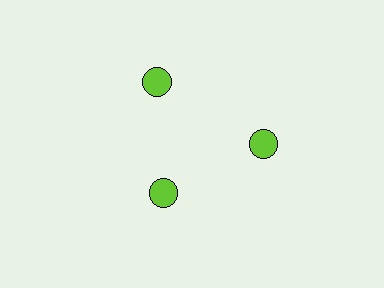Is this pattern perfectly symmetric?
No. The 3 lime circles are arranged in a ring, but one element near the 7 o'clock position is pulled inward toward the center, breaking the 3-fold rotational symmetry.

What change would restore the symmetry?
The symmetry would be restored by moving it outward, back onto the ring so that all 3 circles sit at equal angles and equal distance from the center.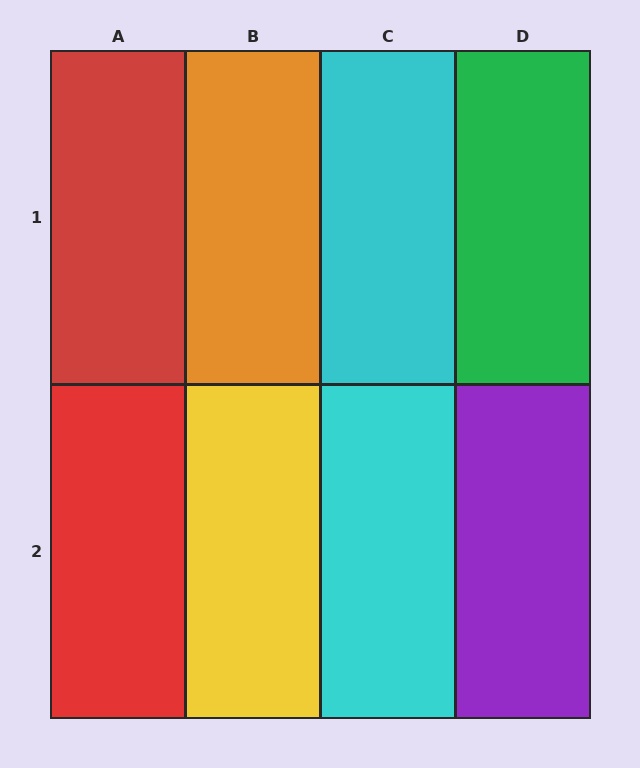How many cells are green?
1 cell is green.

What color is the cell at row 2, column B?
Yellow.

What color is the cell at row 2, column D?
Purple.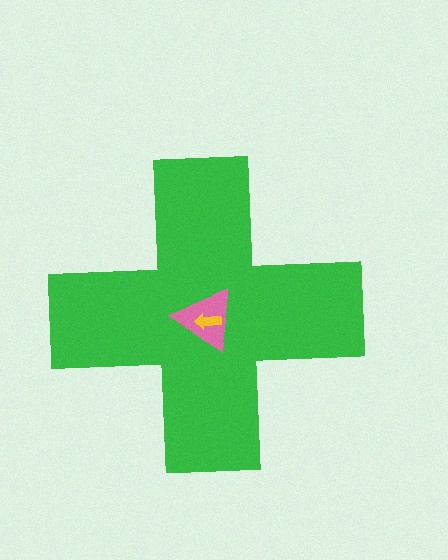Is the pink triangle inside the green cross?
Yes.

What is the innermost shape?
The yellow arrow.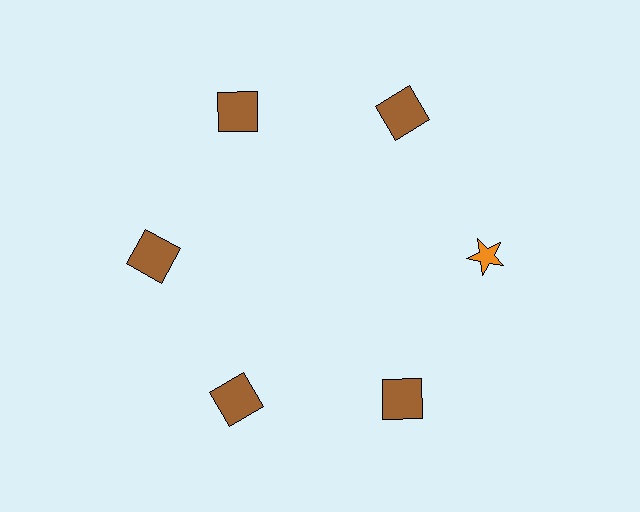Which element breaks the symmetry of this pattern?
The orange star at roughly the 3 o'clock position breaks the symmetry. All other shapes are brown squares.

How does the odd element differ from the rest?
It differs in both color (orange instead of brown) and shape (star instead of square).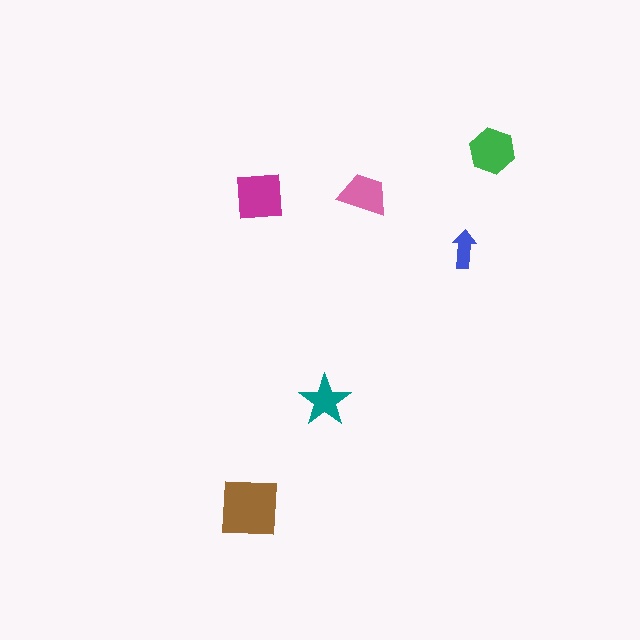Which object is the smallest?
The blue arrow.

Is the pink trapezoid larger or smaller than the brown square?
Smaller.